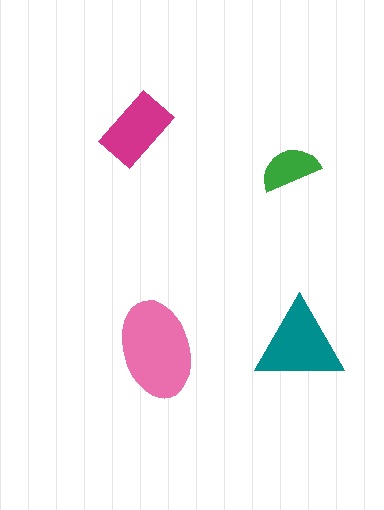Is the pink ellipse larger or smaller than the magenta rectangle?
Larger.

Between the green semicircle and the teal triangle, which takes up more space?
The teal triangle.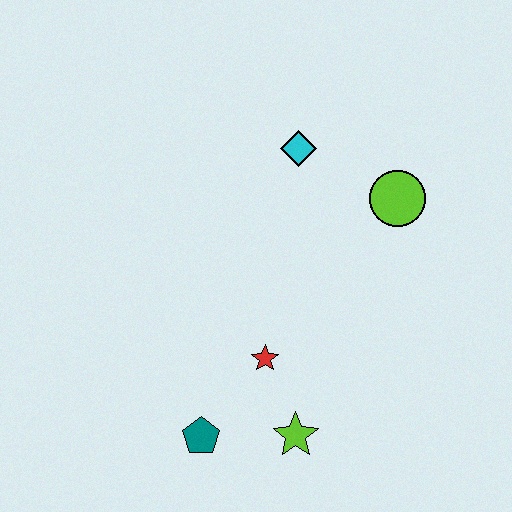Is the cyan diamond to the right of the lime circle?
No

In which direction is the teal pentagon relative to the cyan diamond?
The teal pentagon is below the cyan diamond.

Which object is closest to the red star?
The lime star is closest to the red star.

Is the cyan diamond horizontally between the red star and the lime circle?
Yes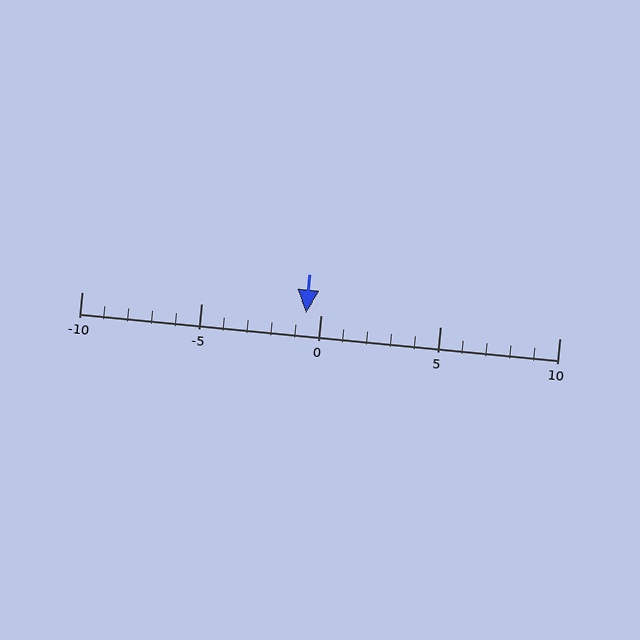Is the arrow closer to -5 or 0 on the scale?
The arrow is closer to 0.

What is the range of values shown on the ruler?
The ruler shows values from -10 to 10.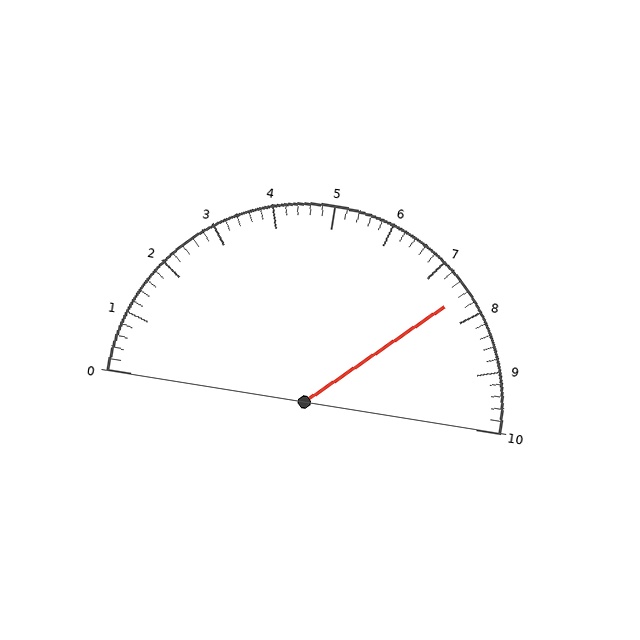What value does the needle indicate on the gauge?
The needle indicates approximately 7.6.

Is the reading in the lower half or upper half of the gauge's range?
The reading is in the upper half of the range (0 to 10).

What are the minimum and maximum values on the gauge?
The gauge ranges from 0 to 10.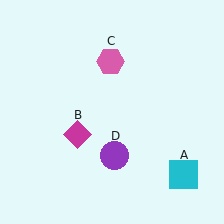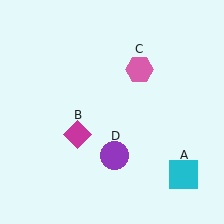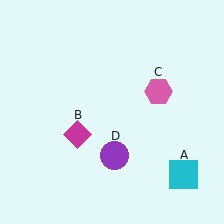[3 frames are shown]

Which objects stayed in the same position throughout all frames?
Cyan square (object A) and magenta diamond (object B) and purple circle (object D) remained stationary.